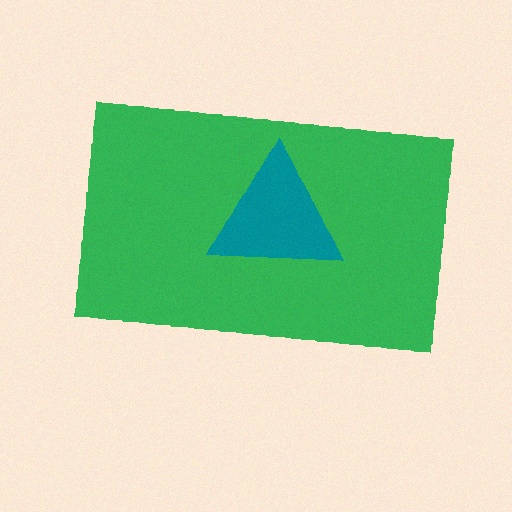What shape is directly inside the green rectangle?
The teal triangle.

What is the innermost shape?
The teal triangle.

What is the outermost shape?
The green rectangle.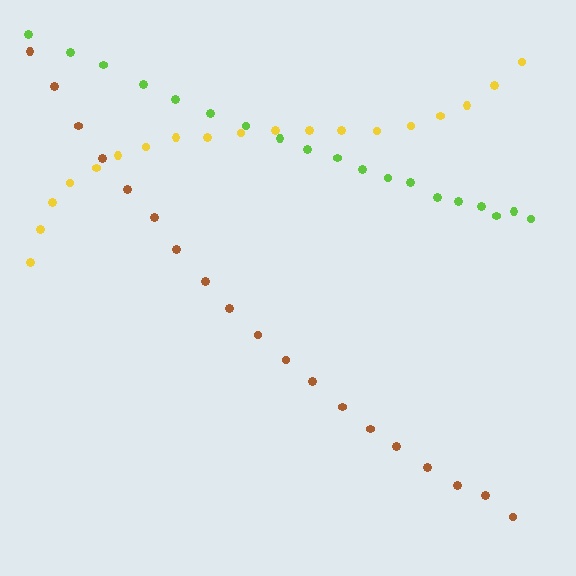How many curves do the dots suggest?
There are 3 distinct paths.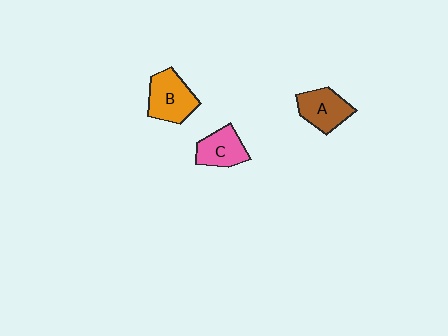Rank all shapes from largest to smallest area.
From largest to smallest: B (orange), A (brown), C (pink).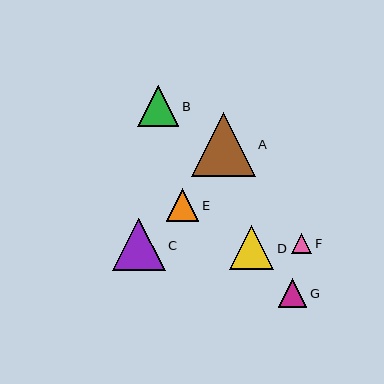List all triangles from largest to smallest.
From largest to smallest: A, C, D, B, E, G, F.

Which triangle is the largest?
Triangle A is the largest with a size of approximately 64 pixels.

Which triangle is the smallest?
Triangle F is the smallest with a size of approximately 20 pixels.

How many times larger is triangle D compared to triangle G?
Triangle D is approximately 1.6 times the size of triangle G.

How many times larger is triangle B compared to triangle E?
Triangle B is approximately 1.3 times the size of triangle E.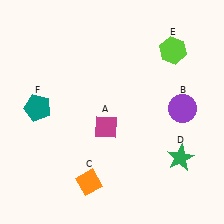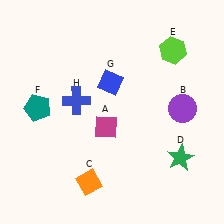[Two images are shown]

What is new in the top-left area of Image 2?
A blue diamond (G) was added in the top-left area of Image 2.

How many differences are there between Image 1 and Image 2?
There are 2 differences between the two images.